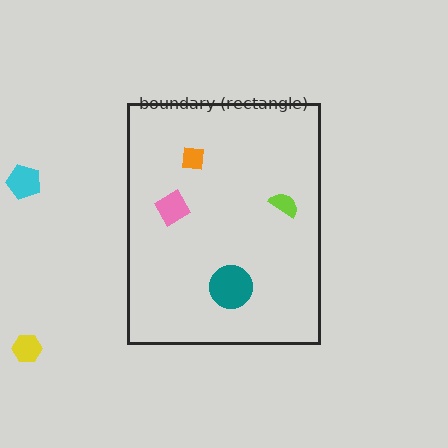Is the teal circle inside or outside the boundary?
Inside.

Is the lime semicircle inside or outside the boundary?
Inside.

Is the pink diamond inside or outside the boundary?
Inside.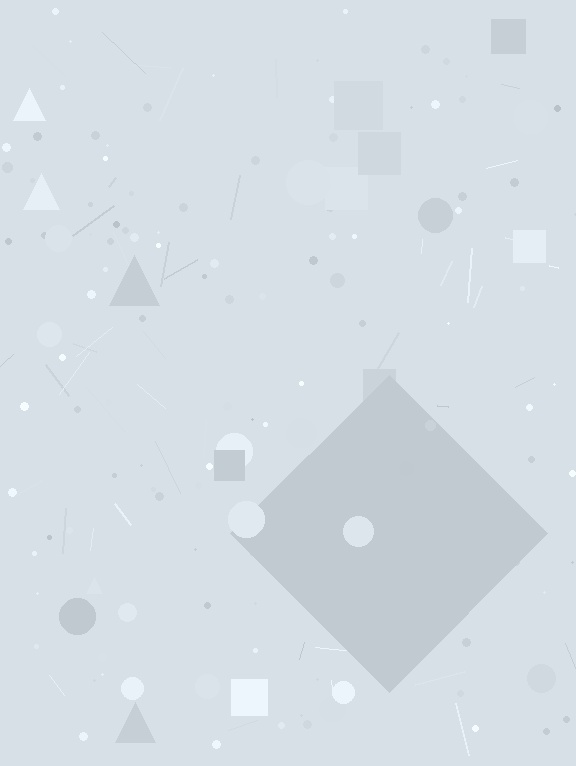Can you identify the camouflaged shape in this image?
The camouflaged shape is a diamond.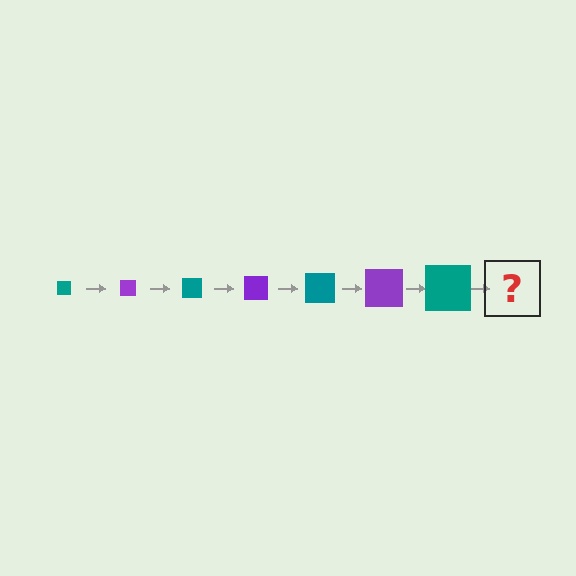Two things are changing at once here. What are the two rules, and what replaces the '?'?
The two rules are that the square grows larger each step and the color cycles through teal and purple. The '?' should be a purple square, larger than the previous one.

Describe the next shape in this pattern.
It should be a purple square, larger than the previous one.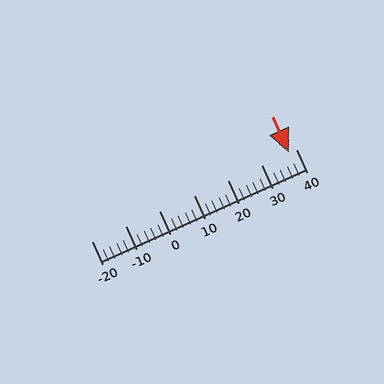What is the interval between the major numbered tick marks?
The major tick marks are spaced 10 units apart.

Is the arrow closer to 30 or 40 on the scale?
The arrow is closer to 40.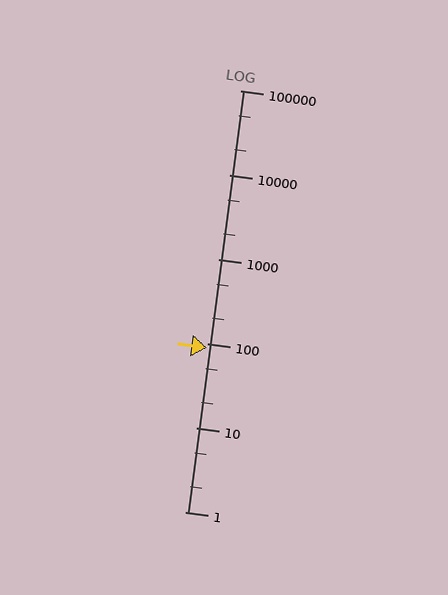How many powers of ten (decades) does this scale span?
The scale spans 5 decades, from 1 to 100000.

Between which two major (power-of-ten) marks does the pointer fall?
The pointer is between 10 and 100.